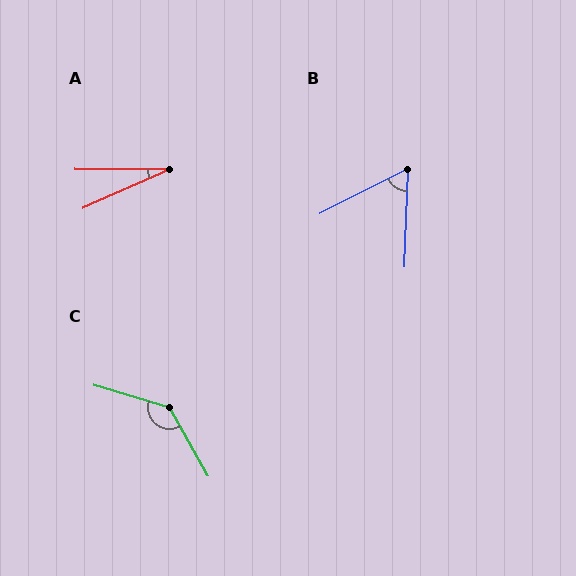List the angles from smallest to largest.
A (24°), B (61°), C (136°).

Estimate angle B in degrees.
Approximately 61 degrees.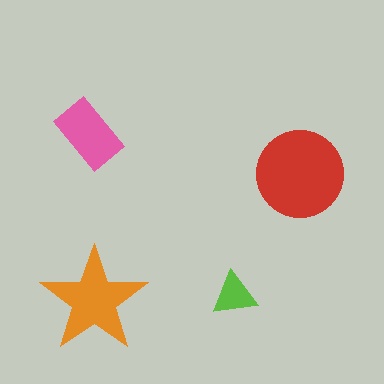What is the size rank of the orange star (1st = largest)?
2nd.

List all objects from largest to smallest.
The red circle, the orange star, the pink rectangle, the lime triangle.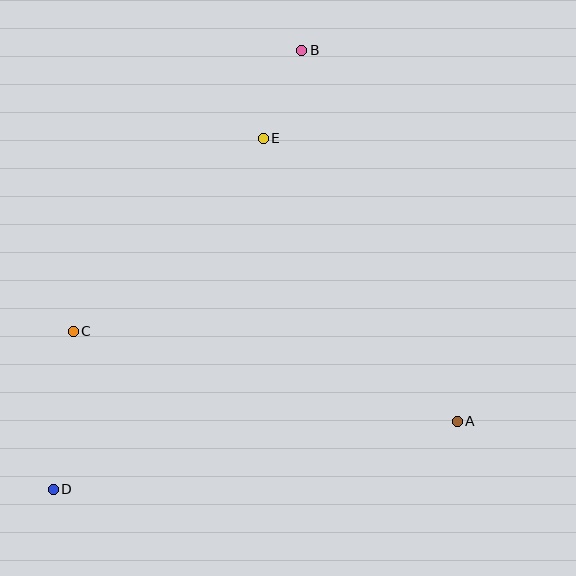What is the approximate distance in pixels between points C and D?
The distance between C and D is approximately 160 pixels.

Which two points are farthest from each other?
Points B and D are farthest from each other.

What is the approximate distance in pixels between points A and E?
The distance between A and E is approximately 343 pixels.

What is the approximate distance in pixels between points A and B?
The distance between A and B is approximately 402 pixels.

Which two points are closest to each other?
Points B and E are closest to each other.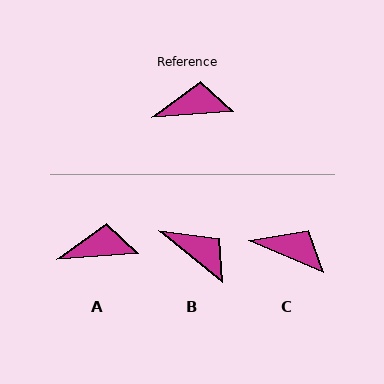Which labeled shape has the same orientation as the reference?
A.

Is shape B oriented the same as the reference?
No, it is off by about 43 degrees.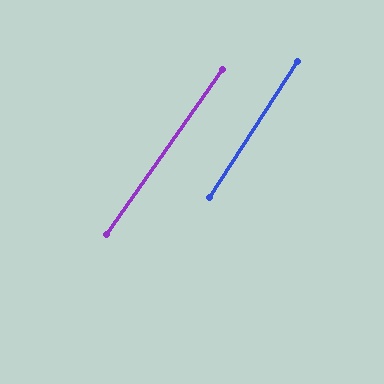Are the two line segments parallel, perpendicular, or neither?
Parallel — their directions differ by only 1.7°.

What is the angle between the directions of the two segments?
Approximately 2 degrees.